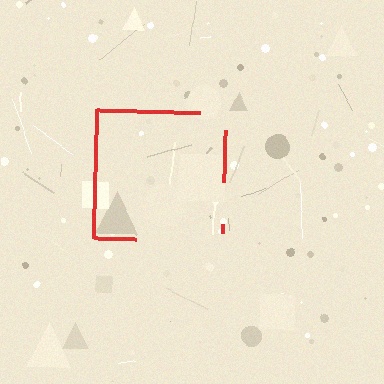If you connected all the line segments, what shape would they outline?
They would outline a square.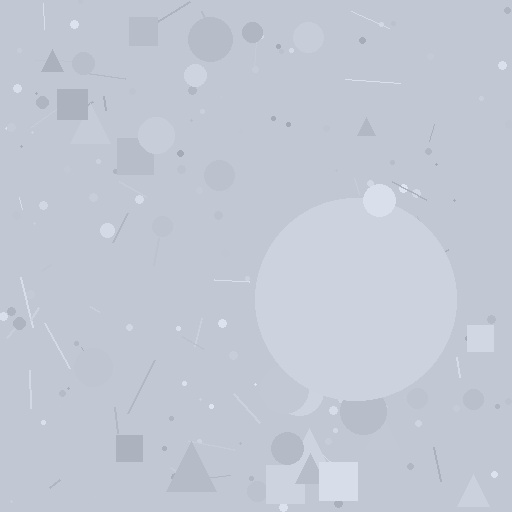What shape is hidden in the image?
A circle is hidden in the image.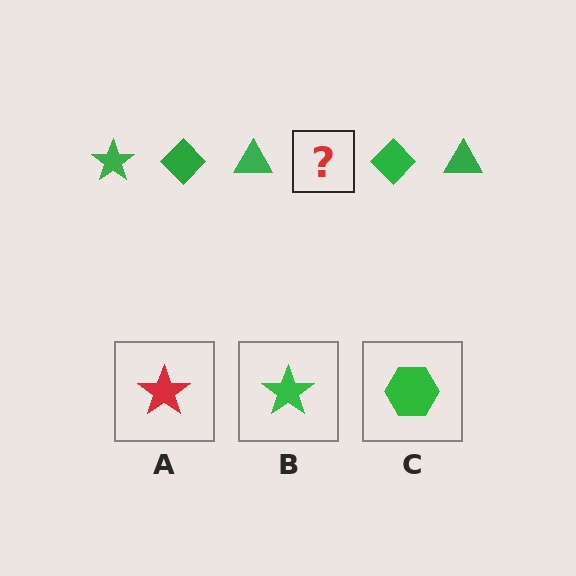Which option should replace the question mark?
Option B.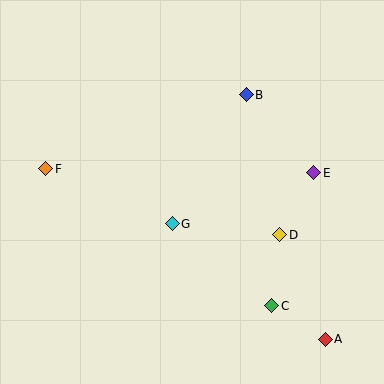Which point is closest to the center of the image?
Point G at (172, 224) is closest to the center.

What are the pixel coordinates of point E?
Point E is at (313, 173).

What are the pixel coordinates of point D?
Point D is at (280, 235).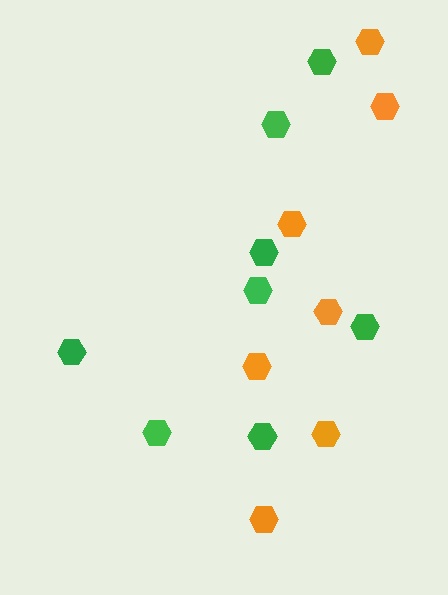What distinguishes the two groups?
There are 2 groups: one group of green hexagons (8) and one group of orange hexagons (7).